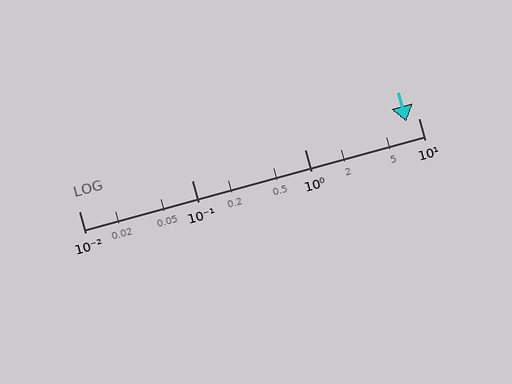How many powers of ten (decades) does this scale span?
The scale spans 3 decades, from 0.01 to 10.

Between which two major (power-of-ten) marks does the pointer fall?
The pointer is between 1 and 10.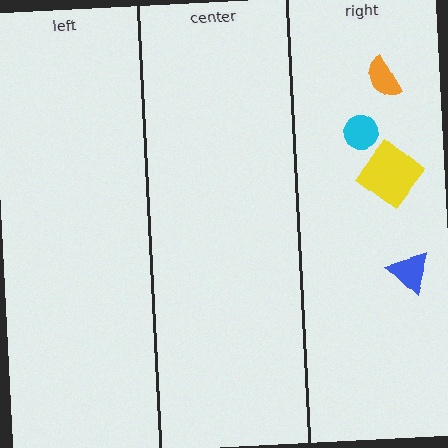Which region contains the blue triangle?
The right region.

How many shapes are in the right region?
4.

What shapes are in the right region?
The yellow diamond, the cyan circle, the orange semicircle, the blue triangle.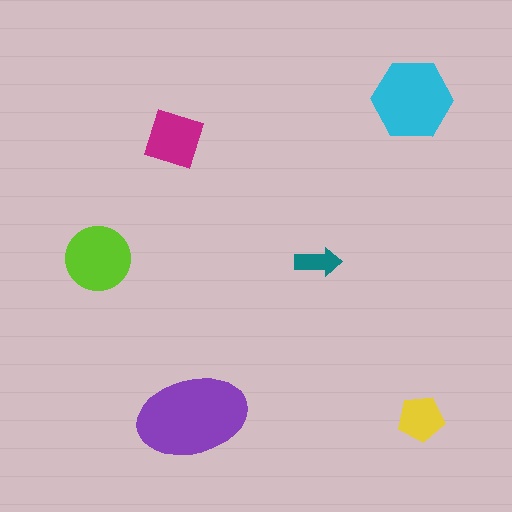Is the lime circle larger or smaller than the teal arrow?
Larger.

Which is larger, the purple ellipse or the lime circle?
The purple ellipse.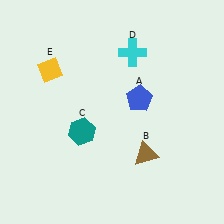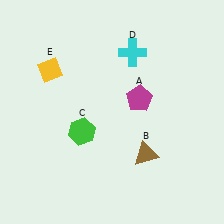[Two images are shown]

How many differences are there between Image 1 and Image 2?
There are 2 differences between the two images.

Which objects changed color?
A changed from blue to magenta. C changed from teal to green.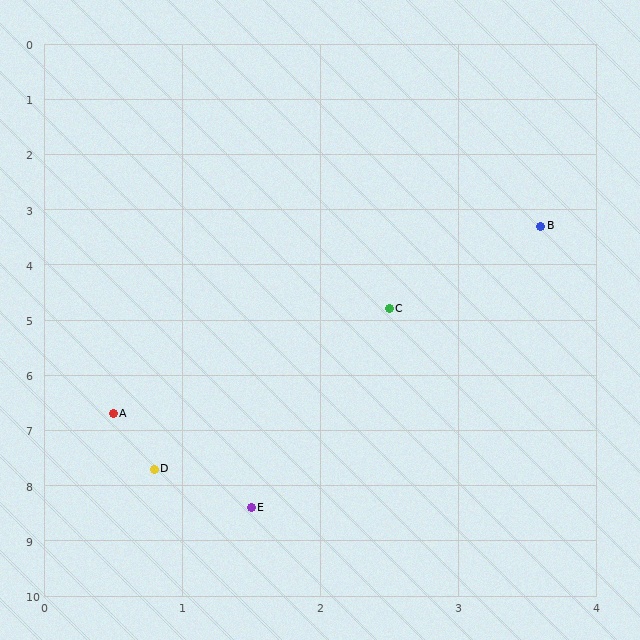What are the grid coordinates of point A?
Point A is at approximately (0.5, 6.7).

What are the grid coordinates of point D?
Point D is at approximately (0.8, 7.7).